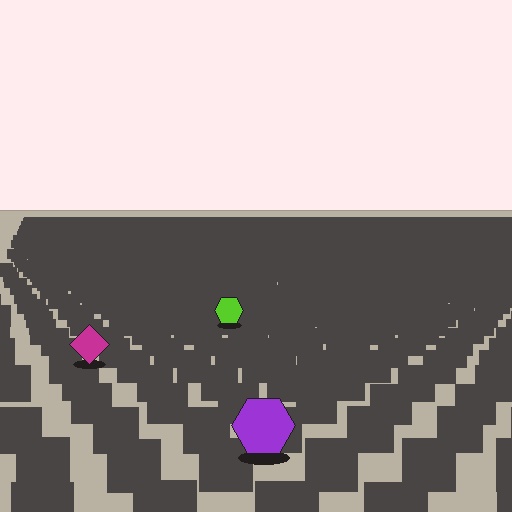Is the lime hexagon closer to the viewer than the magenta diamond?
No. The magenta diamond is closer — you can tell from the texture gradient: the ground texture is coarser near it.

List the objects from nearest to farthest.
From nearest to farthest: the purple hexagon, the magenta diamond, the lime hexagon.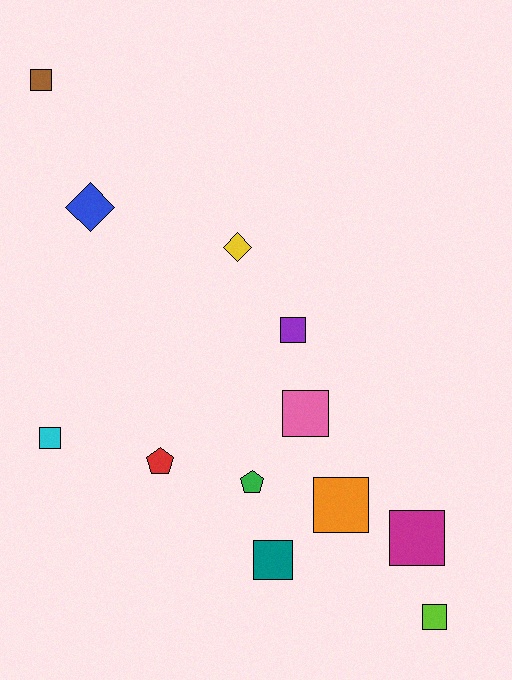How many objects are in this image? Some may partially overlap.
There are 12 objects.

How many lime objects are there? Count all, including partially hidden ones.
There is 1 lime object.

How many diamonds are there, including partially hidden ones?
There are 2 diamonds.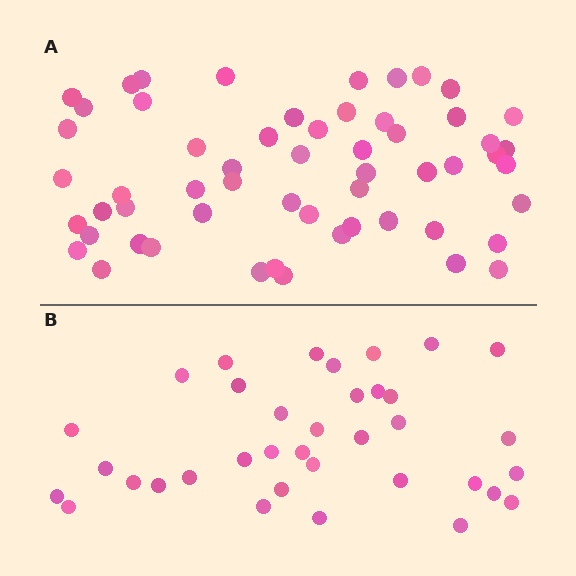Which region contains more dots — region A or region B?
Region A (the top region) has more dots.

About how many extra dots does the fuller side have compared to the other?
Region A has approximately 20 more dots than region B.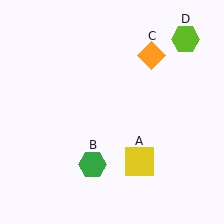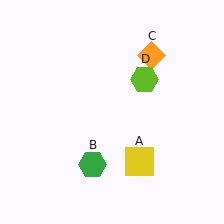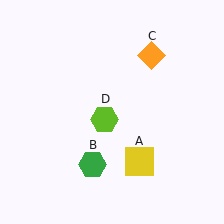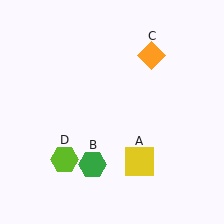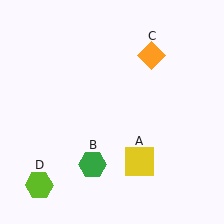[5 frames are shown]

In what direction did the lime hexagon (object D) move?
The lime hexagon (object D) moved down and to the left.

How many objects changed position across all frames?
1 object changed position: lime hexagon (object D).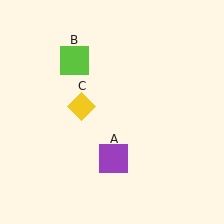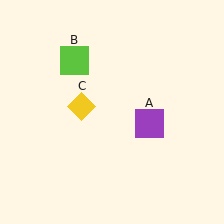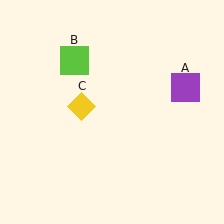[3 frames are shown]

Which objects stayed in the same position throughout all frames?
Lime square (object B) and yellow diamond (object C) remained stationary.